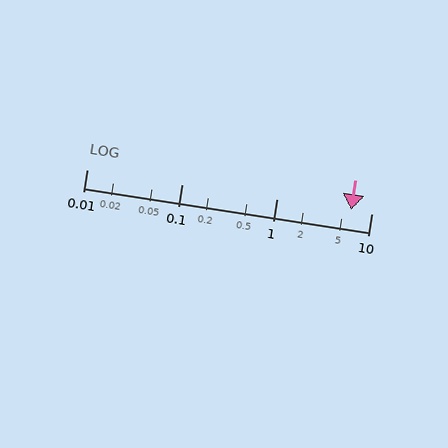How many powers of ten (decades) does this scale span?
The scale spans 3 decades, from 0.01 to 10.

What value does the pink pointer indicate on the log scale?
The pointer indicates approximately 6.1.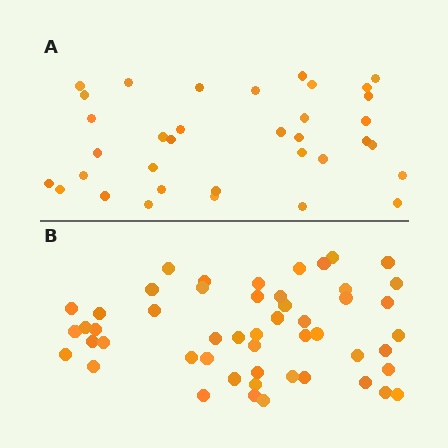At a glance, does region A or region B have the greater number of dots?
Region B (the bottom region) has more dots.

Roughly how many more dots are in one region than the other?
Region B has approximately 15 more dots than region A.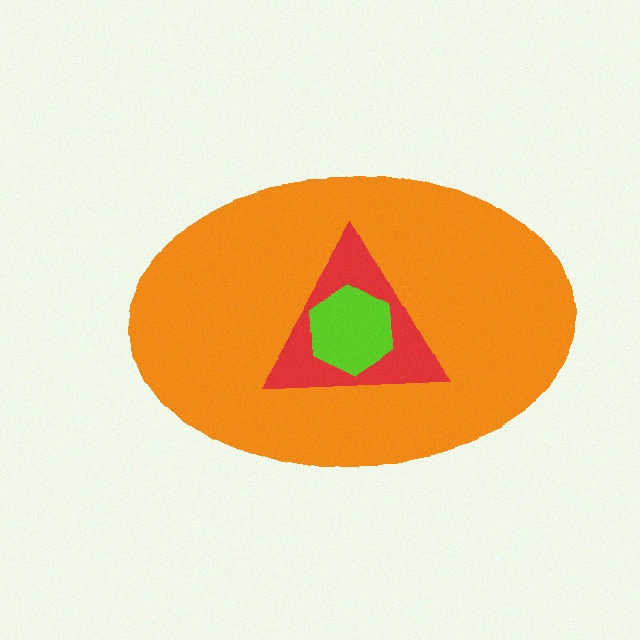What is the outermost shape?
The orange ellipse.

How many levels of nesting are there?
3.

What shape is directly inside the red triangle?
The lime hexagon.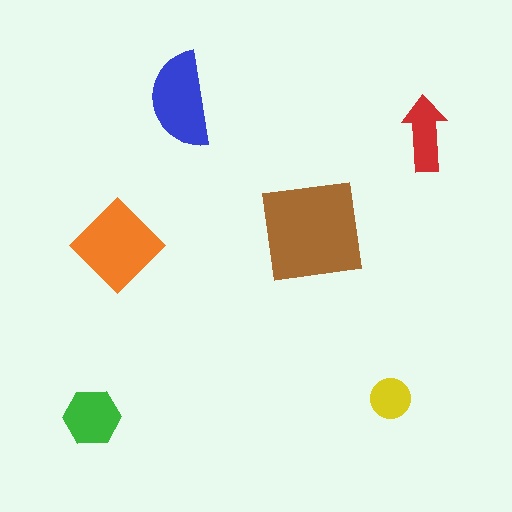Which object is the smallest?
The yellow circle.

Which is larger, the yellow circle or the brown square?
The brown square.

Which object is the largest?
The brown square.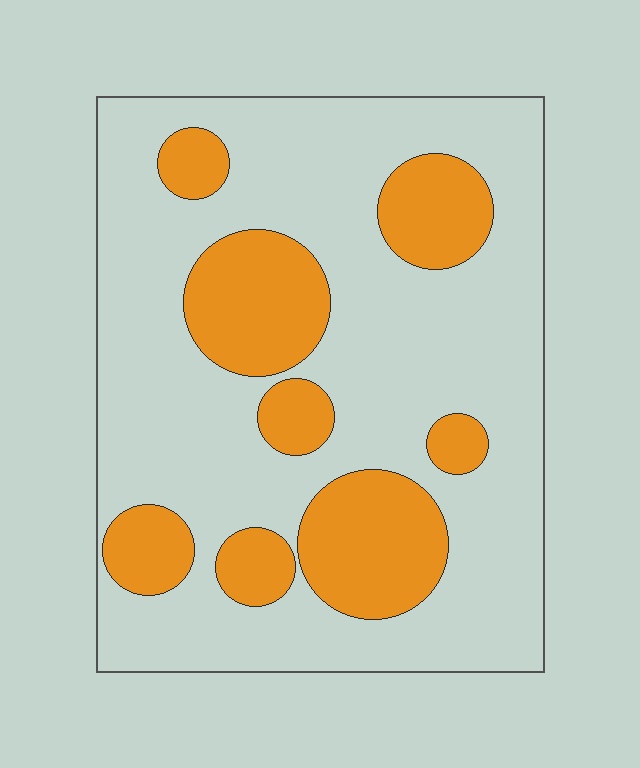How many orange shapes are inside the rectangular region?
8.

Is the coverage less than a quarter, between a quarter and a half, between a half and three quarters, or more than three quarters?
Between a quarter and a half.